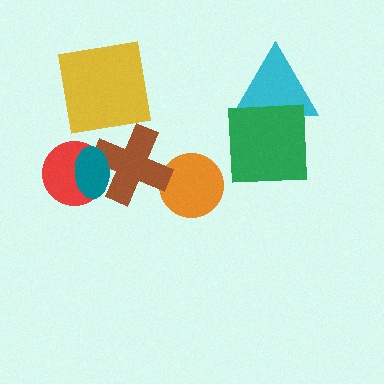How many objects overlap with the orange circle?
1 object overlaps with the orange circle.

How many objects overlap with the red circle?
2 objects overlap with the red circle.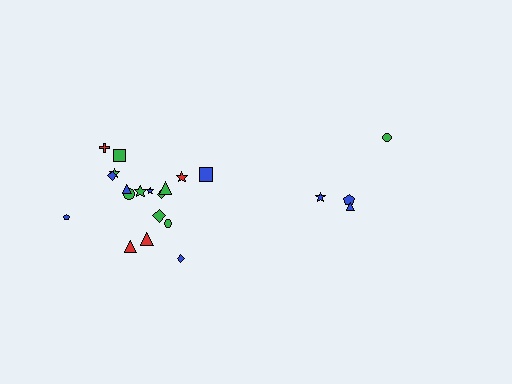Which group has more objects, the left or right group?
The left group.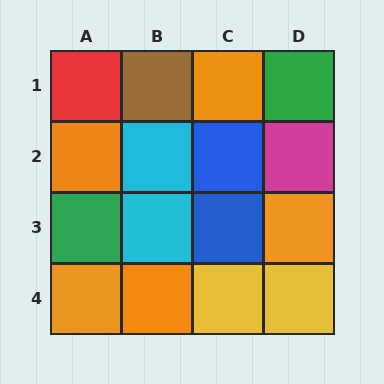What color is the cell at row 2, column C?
Blue.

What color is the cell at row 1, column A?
Red.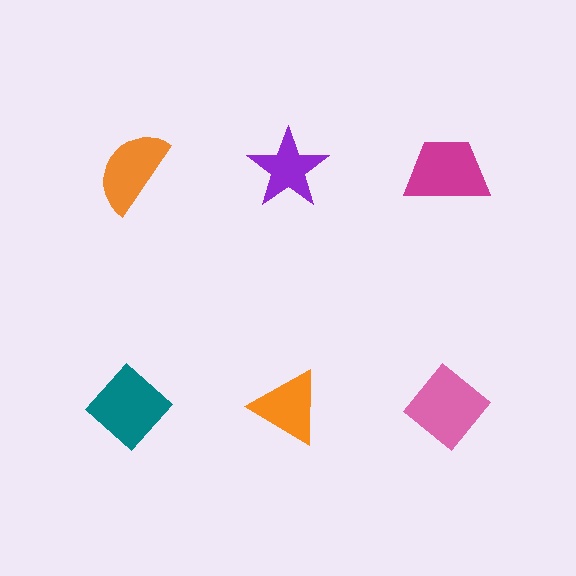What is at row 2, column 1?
A teal diamond.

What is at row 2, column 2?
An orange triangle.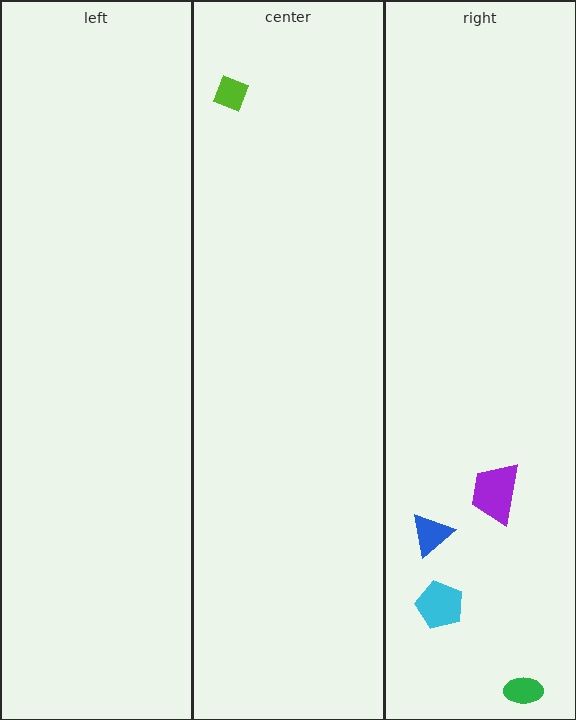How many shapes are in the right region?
4.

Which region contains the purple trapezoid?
The right region.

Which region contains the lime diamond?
The center region.